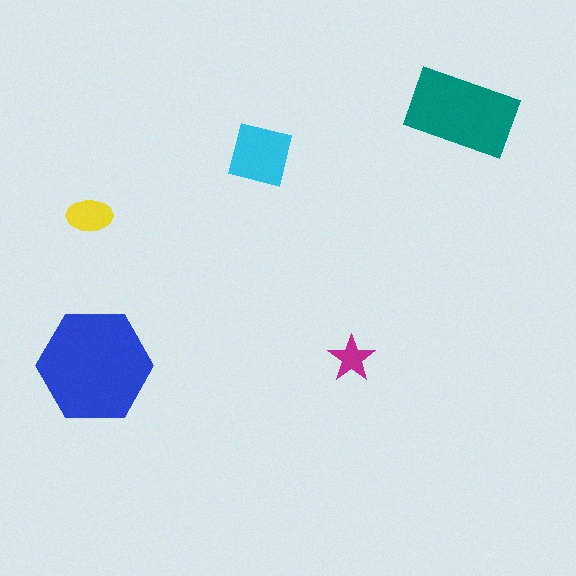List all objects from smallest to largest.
The magenta star, the yellow ellipse, the cyan square, the teal rectangle, the blue hexagon.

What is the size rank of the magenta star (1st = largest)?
5th.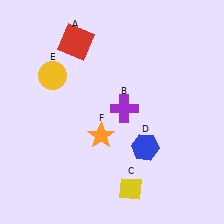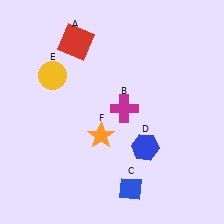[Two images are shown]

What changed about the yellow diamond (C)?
In Image 1, C is yellow. In Image 2, it changed to blue.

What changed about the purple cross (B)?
In Image 1, B is purple. In Image 2, it changed to magenta.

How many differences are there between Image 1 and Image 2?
There are 2 differences between the two images.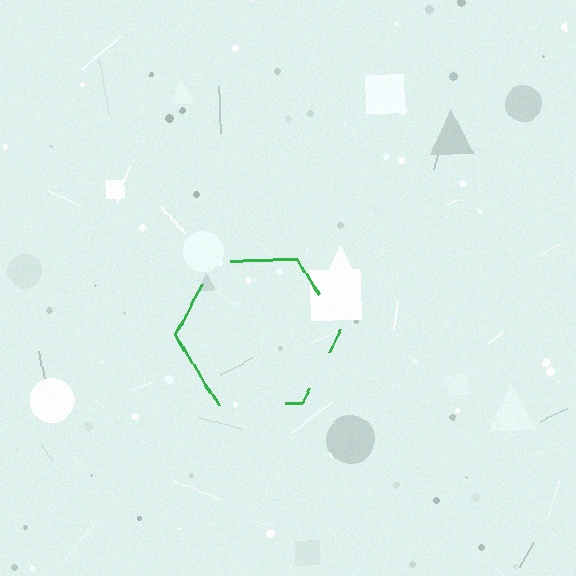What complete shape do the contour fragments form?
The contour fragments form a hexagon.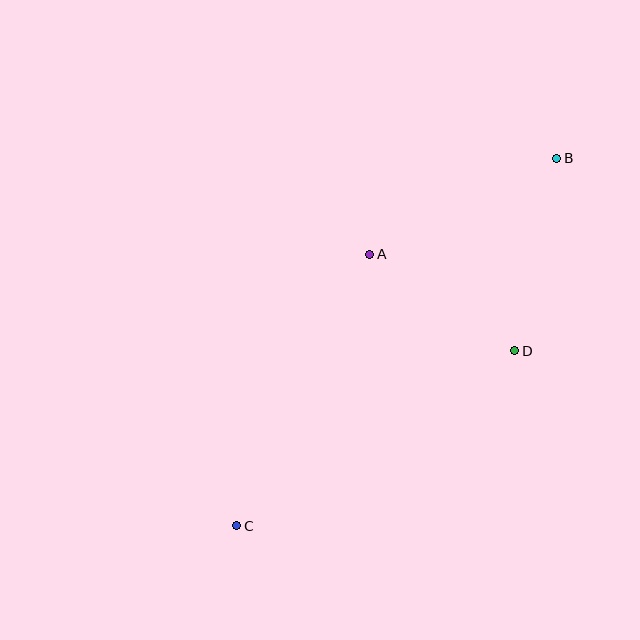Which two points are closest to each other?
Points A and D are closest to each other.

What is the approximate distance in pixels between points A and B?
The distance between A and B is approximately 210 pixels.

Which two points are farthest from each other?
Points B and C are farthest from each other.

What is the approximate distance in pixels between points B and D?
The distance between B and D is approximately 197 pixels.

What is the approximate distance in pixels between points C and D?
The distance between C and D is approximately 329 pixels.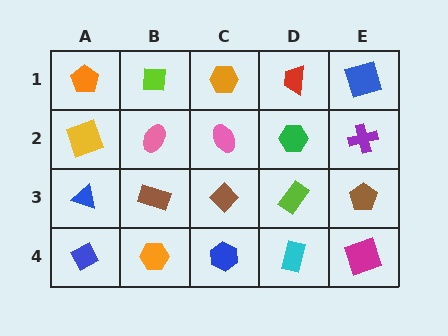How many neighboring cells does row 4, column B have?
3.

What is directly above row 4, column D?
A lime rectangle.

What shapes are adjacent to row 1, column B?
A pink ellipse (row 2, column B), an orange pentagon (row 1, column A), an orange hexagon (row 1, column C).